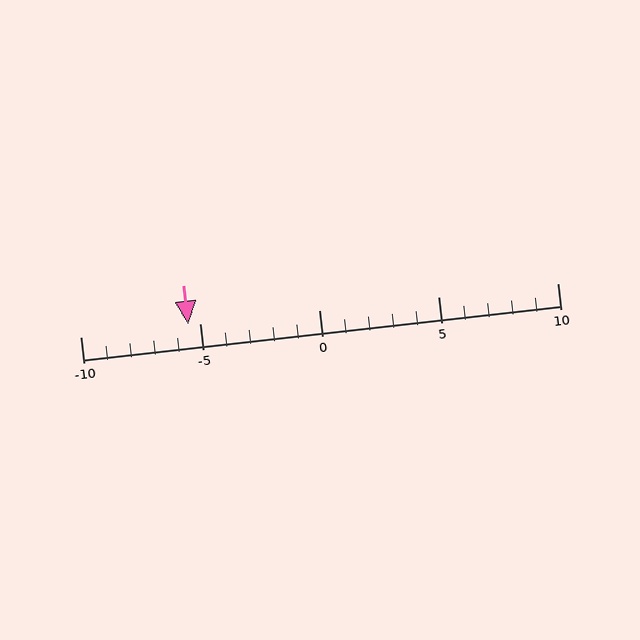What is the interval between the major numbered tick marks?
The major tick marks are spaced 5 units apart.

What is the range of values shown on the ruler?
The ruler shows values from -10 to 10.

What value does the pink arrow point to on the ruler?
The pink arrow points to approximately -6.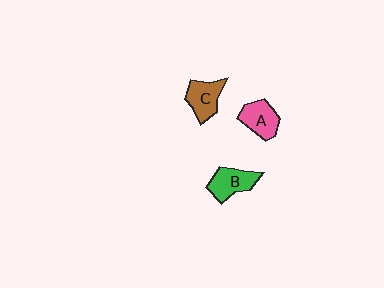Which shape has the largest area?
Shape B (green).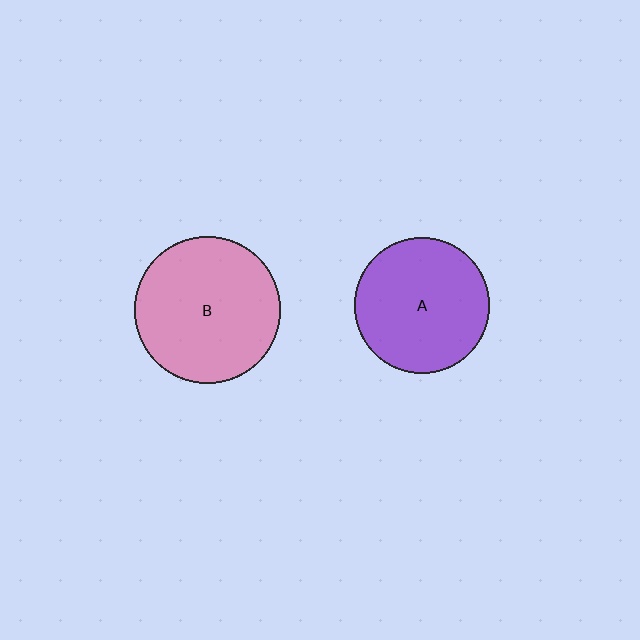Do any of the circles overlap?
No, none of the circles overlap.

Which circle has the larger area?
Circle B (pink).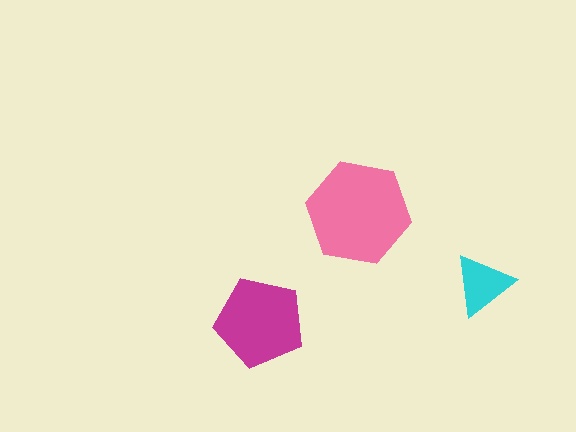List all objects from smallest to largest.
The cyan triangle, the magenta pentagon, the pink hexagon.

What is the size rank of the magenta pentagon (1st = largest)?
2nd.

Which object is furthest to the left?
The magenta pentagon is leftmost.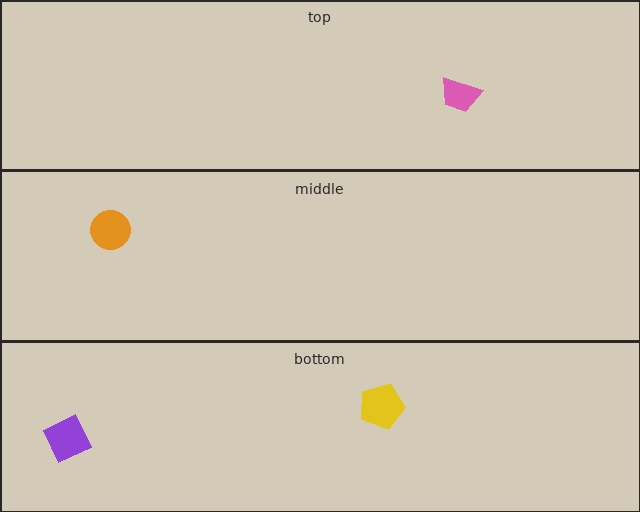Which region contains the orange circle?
The middle region.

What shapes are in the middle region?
The orange circle.